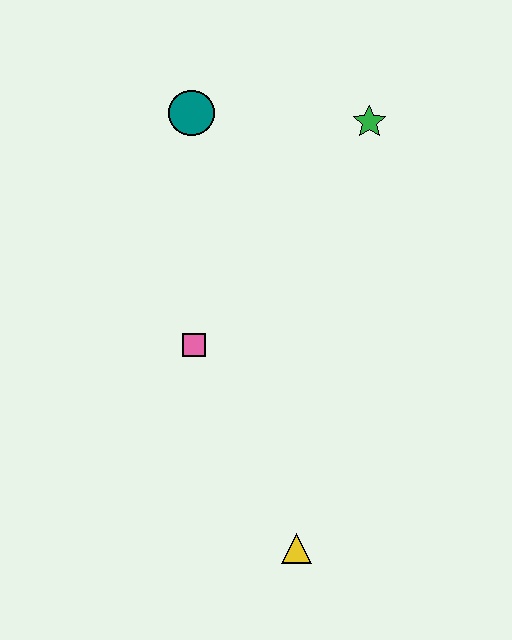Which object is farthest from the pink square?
The green star is farthest from the pink square.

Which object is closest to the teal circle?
The green star is closest to the teal circle.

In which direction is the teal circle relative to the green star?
The teal circle is to the left of the green star.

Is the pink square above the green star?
No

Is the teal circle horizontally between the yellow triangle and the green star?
No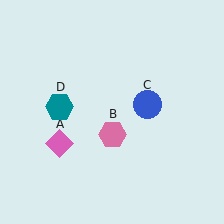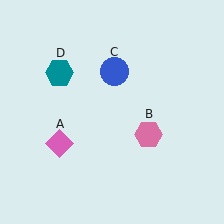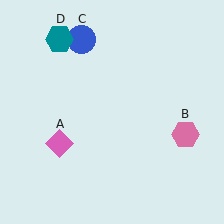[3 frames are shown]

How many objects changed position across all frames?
3 objects changed position: pink hexagon (object B), blue circle (object C), teal hexagon (object D).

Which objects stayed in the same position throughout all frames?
Pink diamond (object A) remained stationary.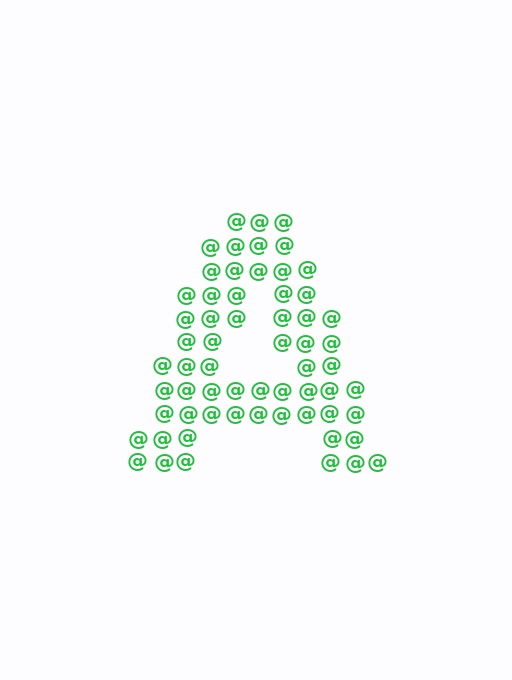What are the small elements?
The small elements are at signs.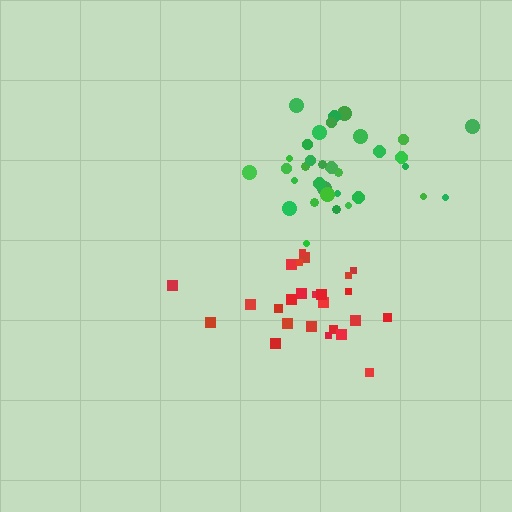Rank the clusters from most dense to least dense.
green, red.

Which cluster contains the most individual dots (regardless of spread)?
Green (34).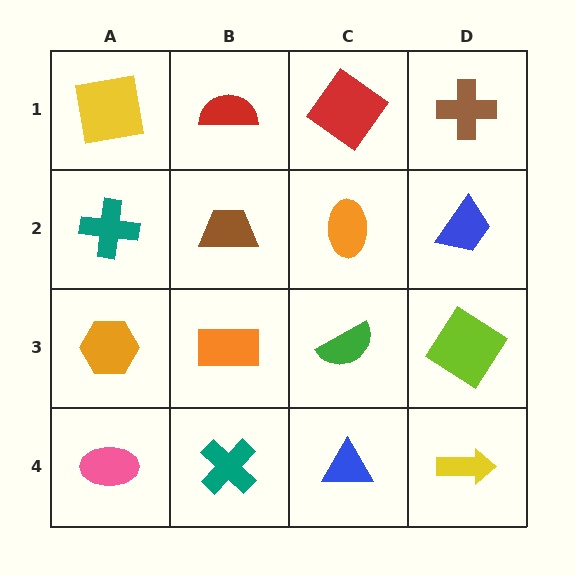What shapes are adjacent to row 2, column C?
A red diamond (row 1, column C), a green semicircle (row 3, column C), a brown trapezoid (row 2, column B), a blue trapezoid (row 2, column D).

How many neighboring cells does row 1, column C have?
3.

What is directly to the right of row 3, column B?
A green semicircle.